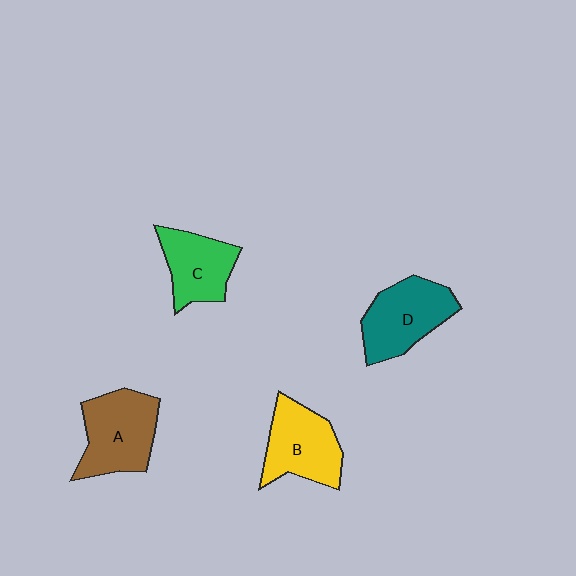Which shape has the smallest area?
Shape C (green).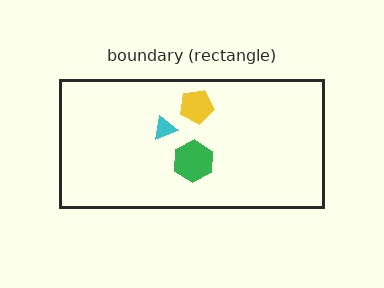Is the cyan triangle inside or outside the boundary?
Inside.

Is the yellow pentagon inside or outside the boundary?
Inside.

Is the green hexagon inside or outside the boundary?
Inside.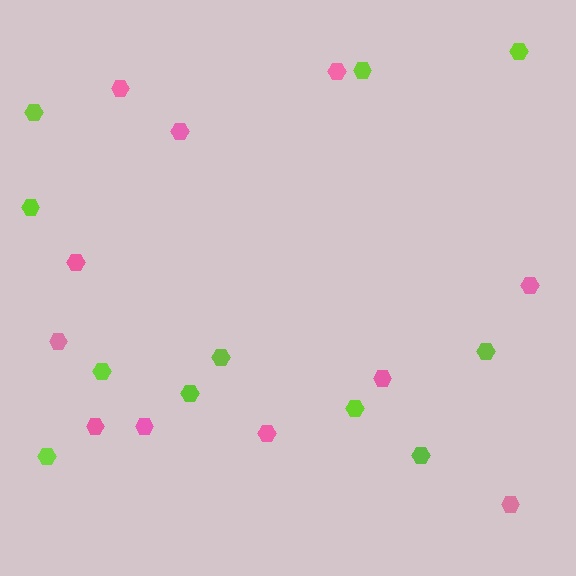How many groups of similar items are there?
There are 2 groups: one group of pink hexagons (11) and one group of lime hexagons (11).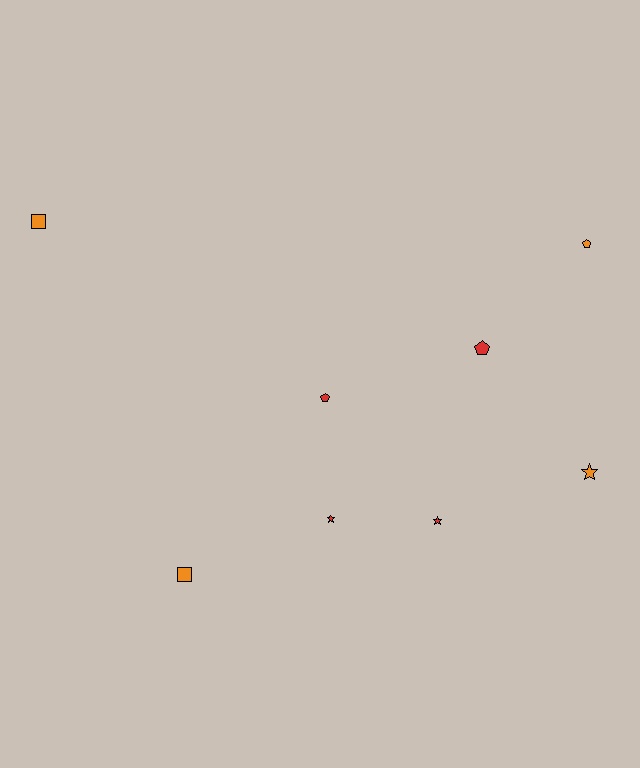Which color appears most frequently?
Orange, with 4 objects.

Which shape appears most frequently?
Star, with 3 objects.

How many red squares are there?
There are no red squares.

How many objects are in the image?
There are 8 objects.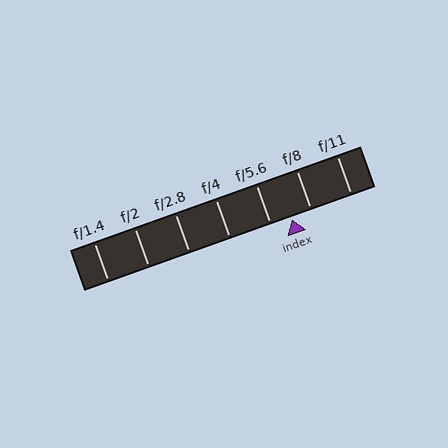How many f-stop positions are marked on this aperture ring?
There are 7 f-stop positions marked.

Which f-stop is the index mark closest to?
The index mark is closest to f/8.